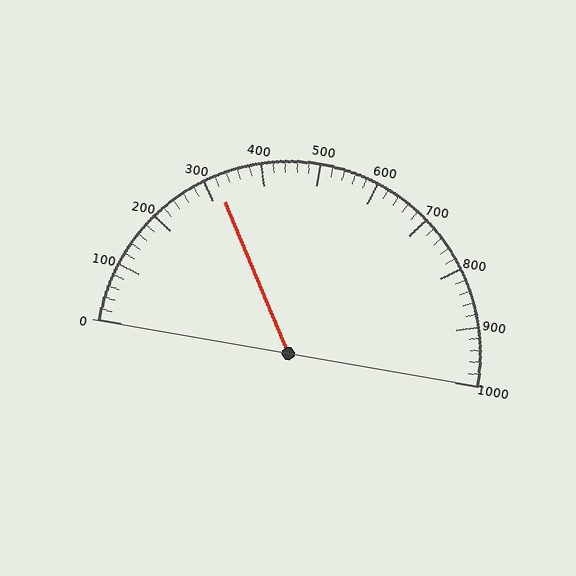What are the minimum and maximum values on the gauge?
The gauge ranges from 0 to 1000.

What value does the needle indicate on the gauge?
The needle indicates approximately 320.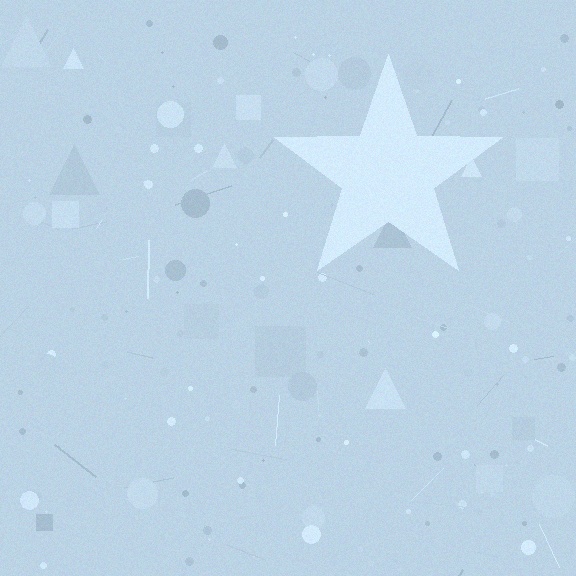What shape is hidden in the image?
A star is hidden in the image.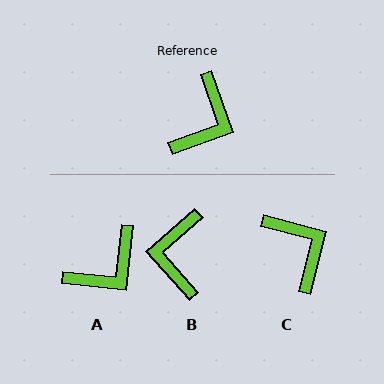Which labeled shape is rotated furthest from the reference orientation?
B, about 158 degrees away.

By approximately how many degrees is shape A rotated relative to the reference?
Approximately 26 degrees clockwise.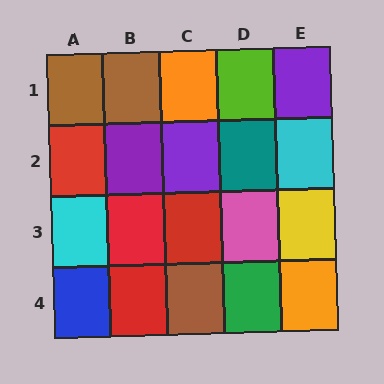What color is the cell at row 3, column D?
Pink.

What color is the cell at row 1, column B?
Brown.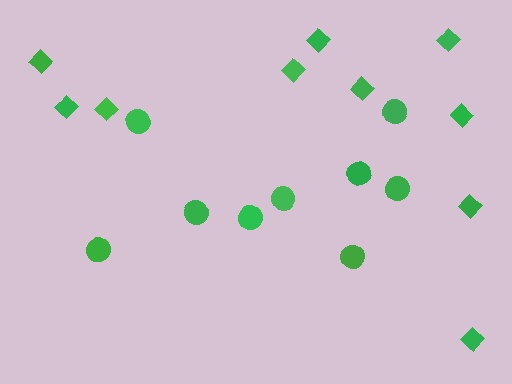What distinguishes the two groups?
There are 2 groups: one group of circles (9) and one group of diamonds (10).